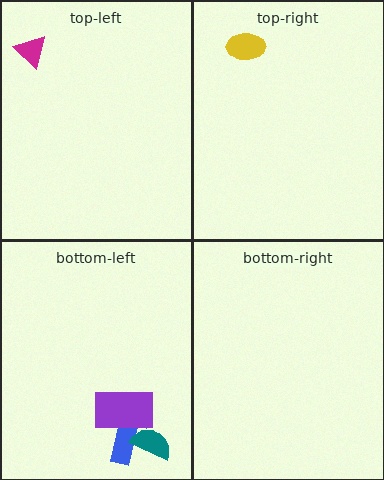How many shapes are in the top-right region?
1.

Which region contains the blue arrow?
The bottom-left region.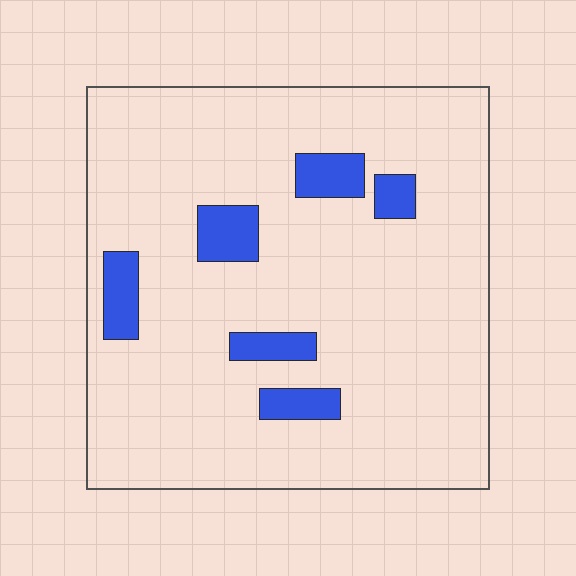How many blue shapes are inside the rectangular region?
6.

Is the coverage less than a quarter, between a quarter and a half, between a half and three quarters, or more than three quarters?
Less than a quarter.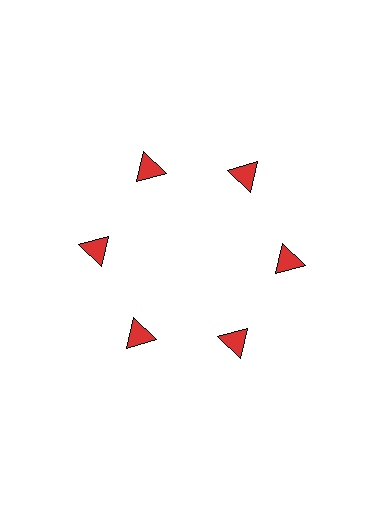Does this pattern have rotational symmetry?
Yes, this pattern has 6-fold rotational symmetry. It looks the same after rotating 60 degrees around the center.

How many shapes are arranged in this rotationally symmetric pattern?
There are 6 shapes, arranged in 6 groups of 1.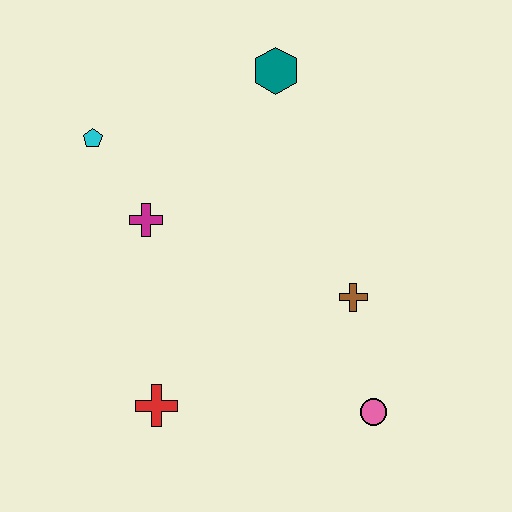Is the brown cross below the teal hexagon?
Yes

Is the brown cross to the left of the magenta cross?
No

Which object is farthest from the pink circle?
The cyan pentagon is farthest from the pink circle.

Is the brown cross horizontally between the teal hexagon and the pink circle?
Yes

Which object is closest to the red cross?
The magenta cross is closest to the red cross.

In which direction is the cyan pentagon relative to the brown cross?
The cyan pentagon is to the left of the brown cross.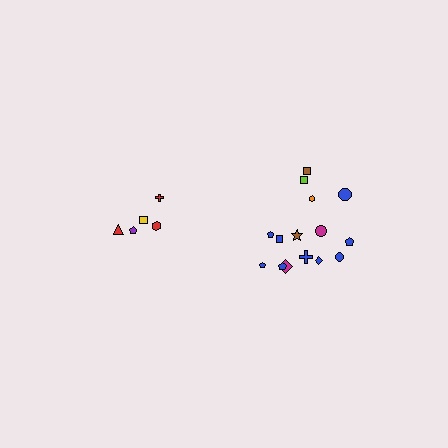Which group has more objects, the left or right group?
The right group.